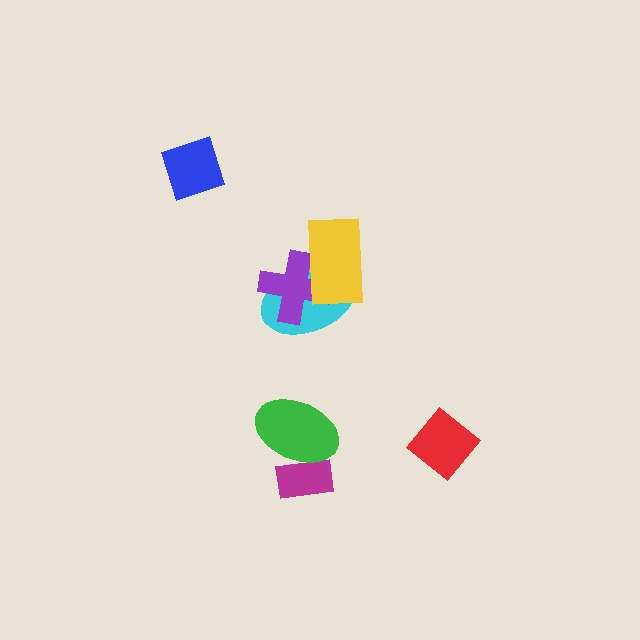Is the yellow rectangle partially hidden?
No, no other shape covers it.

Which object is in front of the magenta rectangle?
The green ellipse is in front of the magenta rectangle.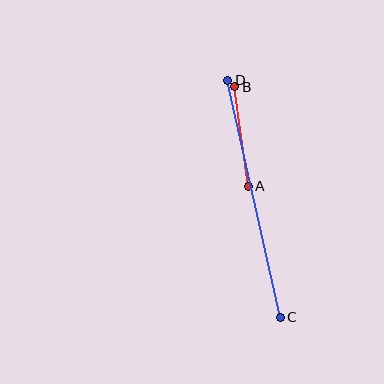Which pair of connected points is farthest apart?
Points C and D are farthest apart.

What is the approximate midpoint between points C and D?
The midpoint is at approximately (254, 199) pixels.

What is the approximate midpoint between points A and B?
The midpoint is at approximately (241, 137) pixels.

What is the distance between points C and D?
The distance is approximately 243 pixels.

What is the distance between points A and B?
The distance is approximately 100 pixels.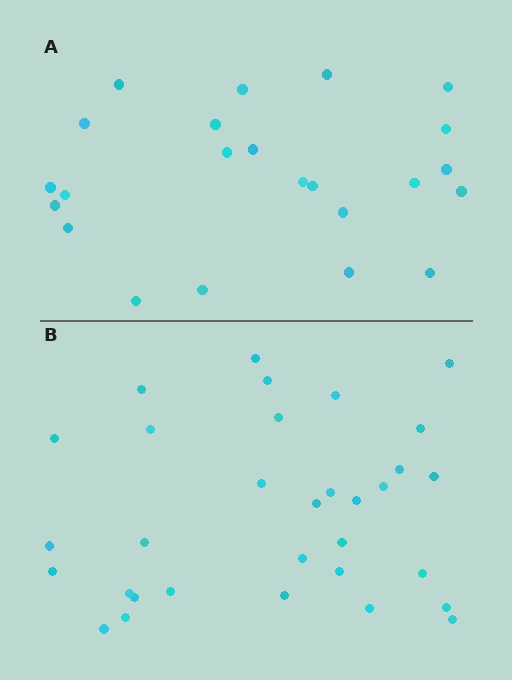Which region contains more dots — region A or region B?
Region B (the bottom region) has more dots.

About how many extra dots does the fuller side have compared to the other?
Region B has roughly 8 or so more dots than region A.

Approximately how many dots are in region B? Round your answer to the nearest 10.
About 30 dots. (The exact count is 32, which rounds to 30.)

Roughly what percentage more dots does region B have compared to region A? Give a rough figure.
About 40% more.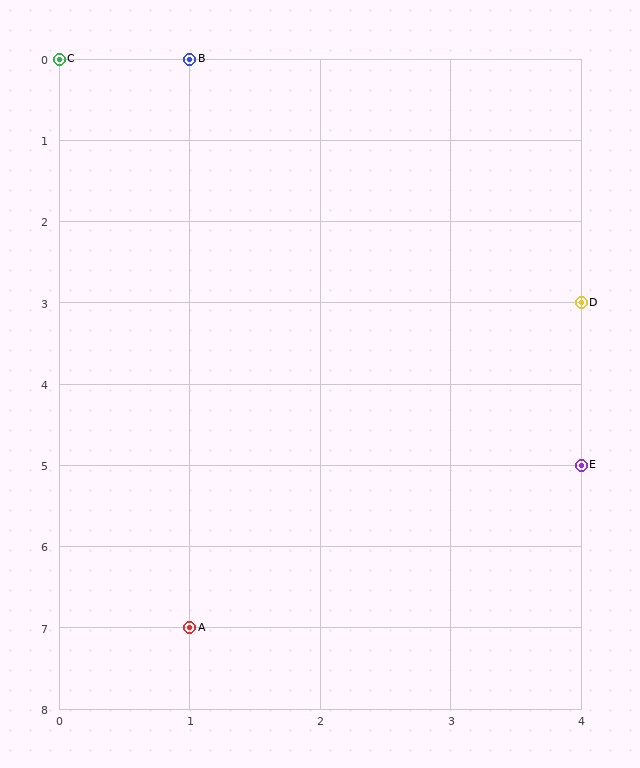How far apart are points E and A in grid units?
Points E and A are 3 columns and 2 rows apart (about 3.6 grid units diagonally).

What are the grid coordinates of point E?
Point E is at grid coordinates (4, 5).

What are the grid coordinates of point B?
Point B is at grid coordinates (1, 0).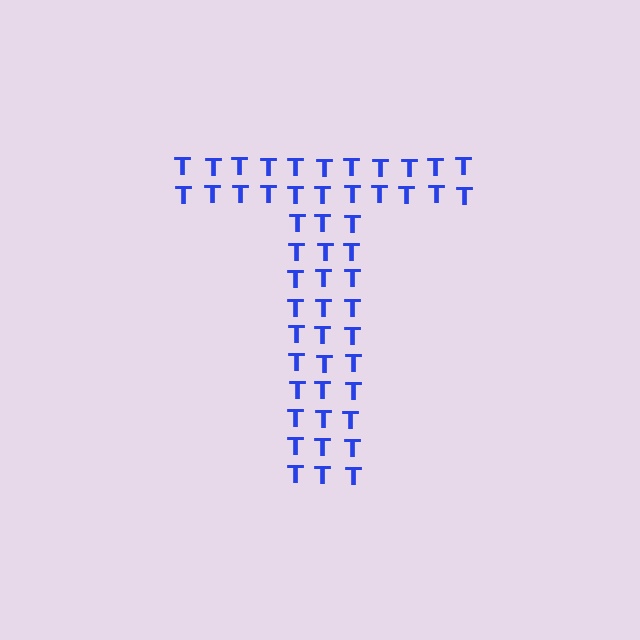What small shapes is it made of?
It is made of small letter T's.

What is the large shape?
The large shape is the letter T.